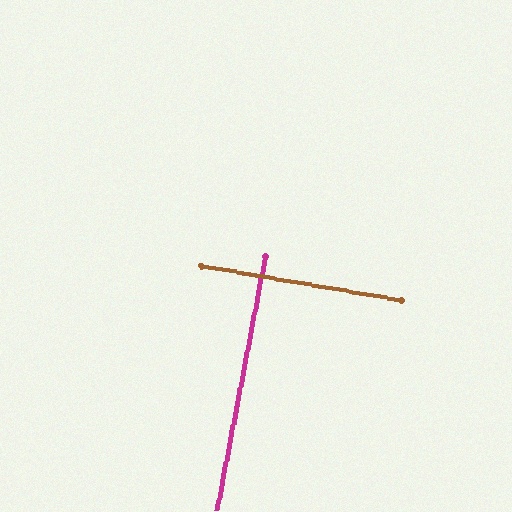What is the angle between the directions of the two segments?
Approximately 89 degrees.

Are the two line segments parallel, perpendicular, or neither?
Perpendicular — they meet at approximately 89°.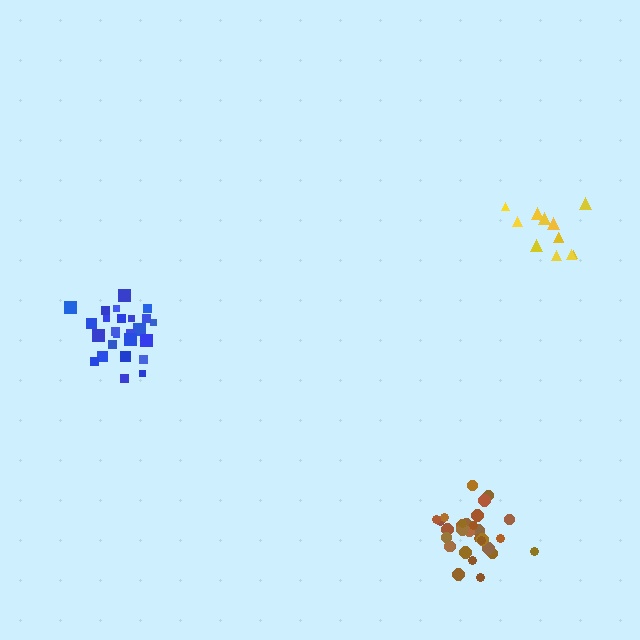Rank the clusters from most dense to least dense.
brown, blue, yellow.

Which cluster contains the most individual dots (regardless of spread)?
Brown (31).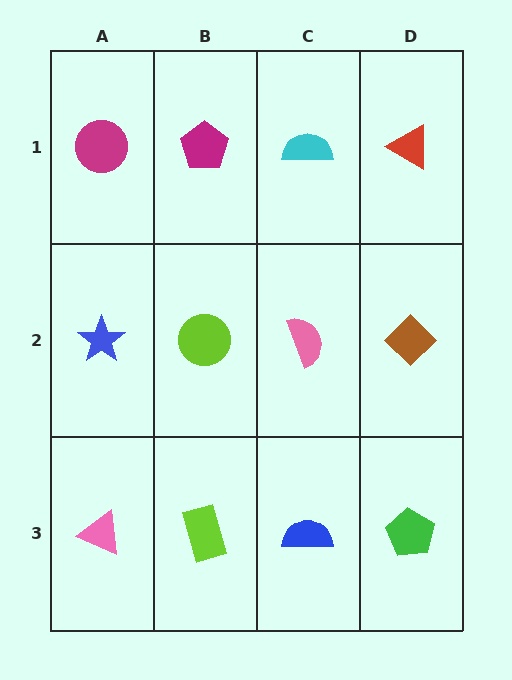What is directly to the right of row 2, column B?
A pink semicircle.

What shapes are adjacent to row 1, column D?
A brown diamond (row 2, column D), a cyan semicircle (row 1, column C).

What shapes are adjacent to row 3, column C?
A pink semicircle (row 2, column C), a lime rectangle (row 3, column B), a green pentagon (row 3, column D).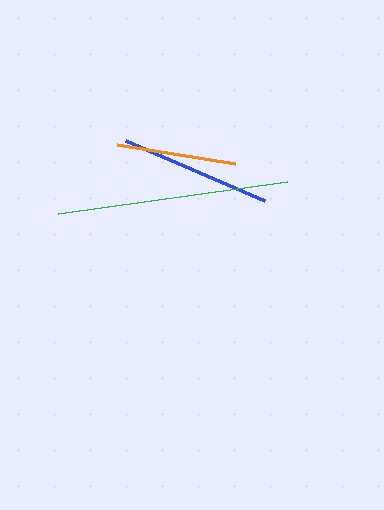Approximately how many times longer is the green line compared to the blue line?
The green line is approximately 1.5 times the length of the blue line.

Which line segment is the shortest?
The orange line is the shortest at approximately 119 pixels.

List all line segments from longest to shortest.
From longest to shortest: green, blue, orange.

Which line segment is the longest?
The green line is the longest at approximately 231 pixels.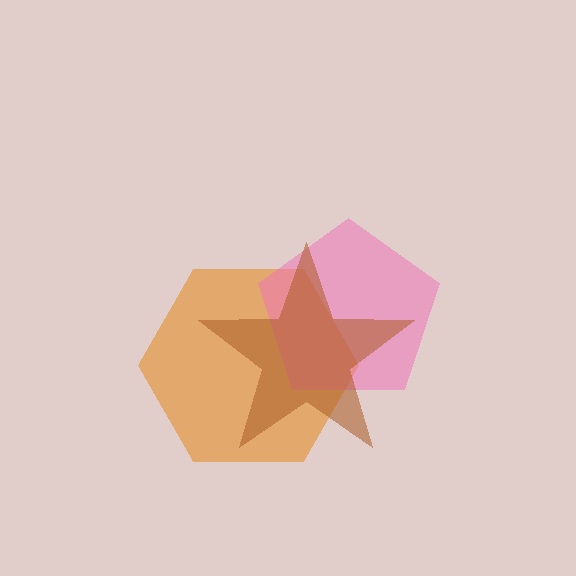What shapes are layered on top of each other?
The layered shapes are: an orange hexagon, a pink pentagon, a brown star.